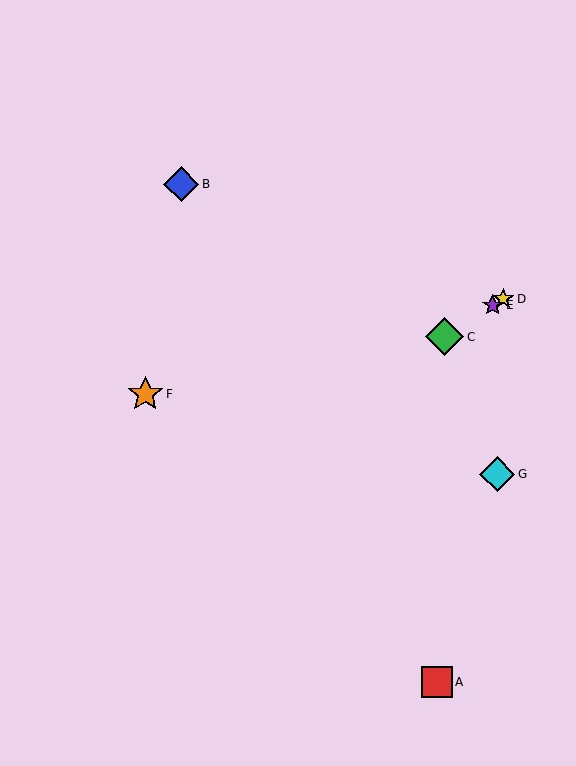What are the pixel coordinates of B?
Object B is at (181, 184).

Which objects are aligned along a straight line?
Objects C, D, E are aligned along a straight line.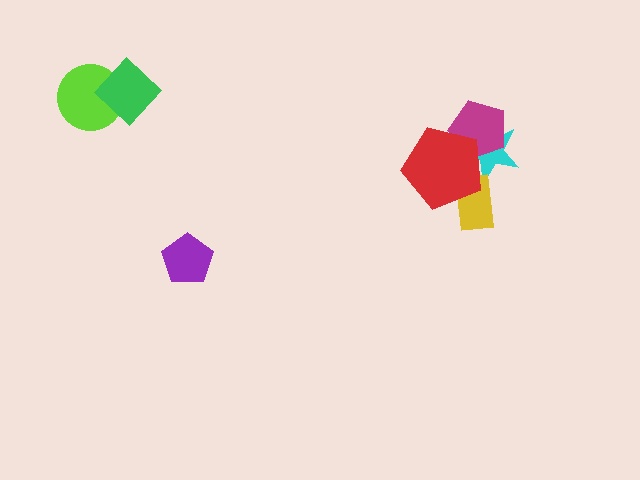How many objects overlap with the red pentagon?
3 objects overlap with the red pentagon.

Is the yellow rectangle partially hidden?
Yes, it is partially covered by another shape.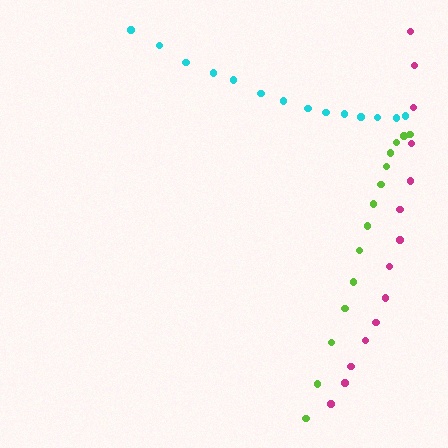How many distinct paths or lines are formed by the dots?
There are 3 distinct paths.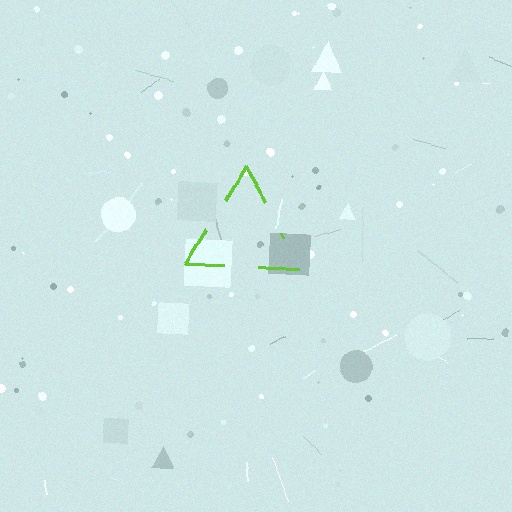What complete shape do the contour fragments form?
The contour fragments form a triangle.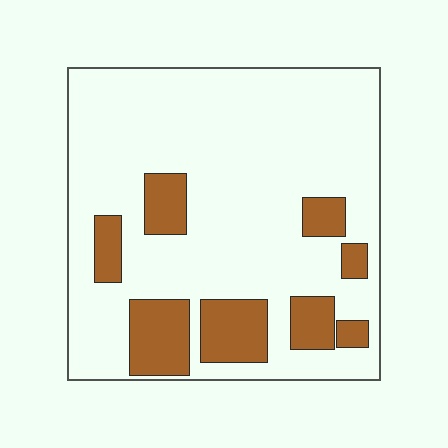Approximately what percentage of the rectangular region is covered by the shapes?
Approximately 20%.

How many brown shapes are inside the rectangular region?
8.